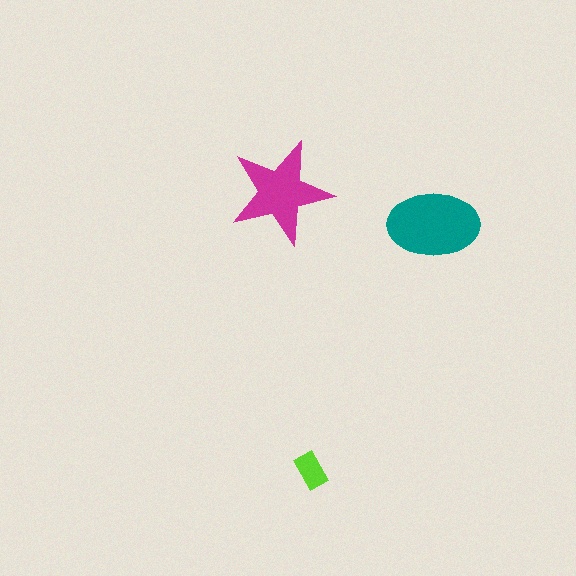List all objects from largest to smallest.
The teal ellipse, the magenta star, the lime rectangle.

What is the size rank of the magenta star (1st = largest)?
2nd.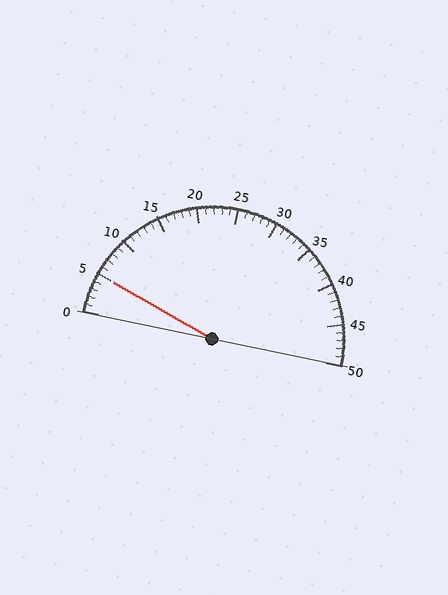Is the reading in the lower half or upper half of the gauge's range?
The reading is in the lower half of the range (0 to 50).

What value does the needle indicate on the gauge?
The needle indicates approximately 5.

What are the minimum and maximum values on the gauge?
The gauge ranges from 0 to 50.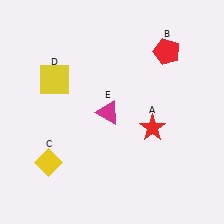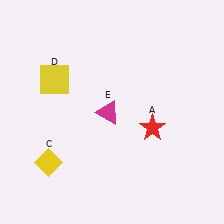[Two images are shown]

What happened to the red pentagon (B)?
The red pentagon (B) was removed in Image 2. It was in the top-right area of Image 1.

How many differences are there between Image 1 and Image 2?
There is 1 difference between the two images.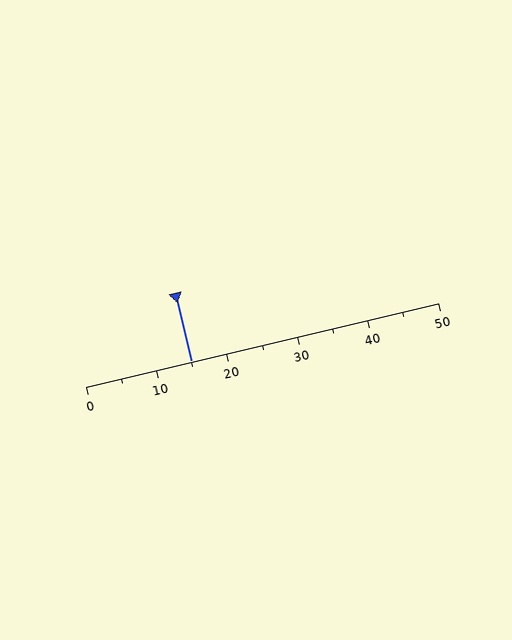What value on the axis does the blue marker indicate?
The marker indicates approximately 15.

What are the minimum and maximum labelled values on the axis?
The axis runs from 0 to 50.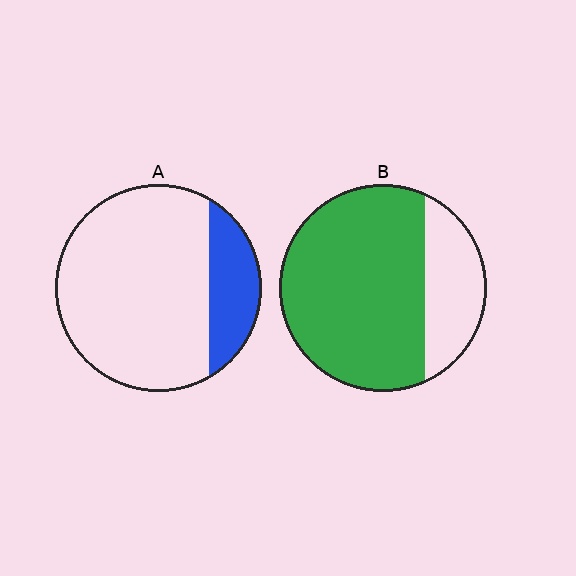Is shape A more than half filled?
No.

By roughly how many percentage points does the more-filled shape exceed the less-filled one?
By roughly 55 percentage points (B over A).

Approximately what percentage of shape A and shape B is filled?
A is approximately 20% and B is approximately 75%.